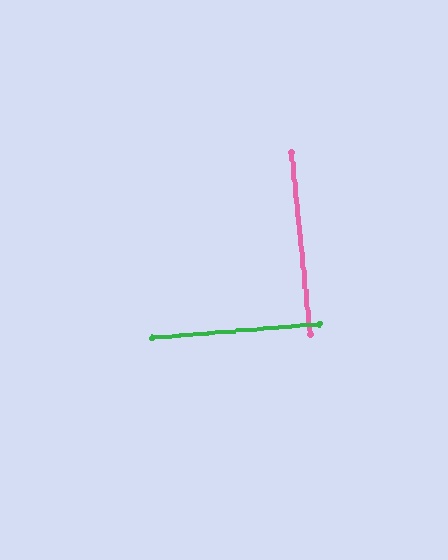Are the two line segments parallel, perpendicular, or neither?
Perpendicular — they meet at approximately 88°.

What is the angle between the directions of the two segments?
Approximately 88 degrees.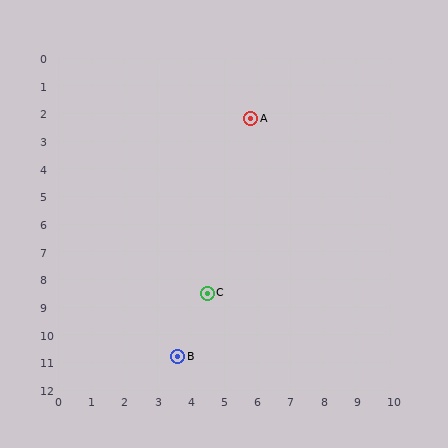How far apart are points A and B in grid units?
Points A and B are about 8.9 grid units apart.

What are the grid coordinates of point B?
Point B is at approximately (3.6, 10.8).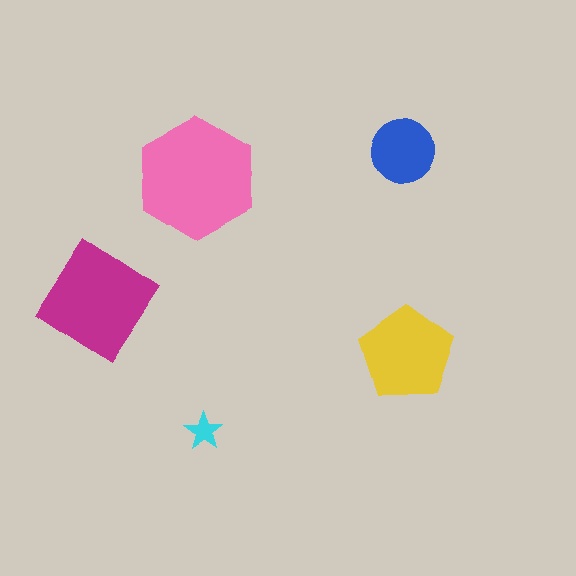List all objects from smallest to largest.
The cyan star, the blue circle, the yellow pentagon, the magenta diamond, the pink hexagon.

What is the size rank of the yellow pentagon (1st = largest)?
3rd.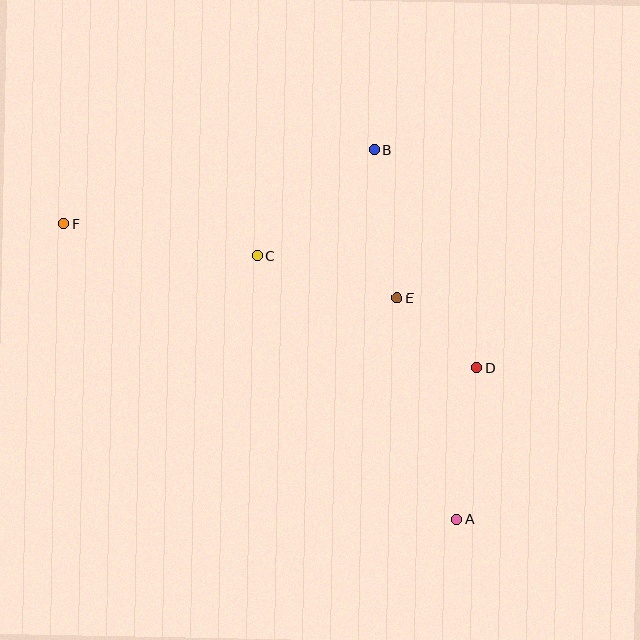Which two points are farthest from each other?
Points A and F are farthest from each other.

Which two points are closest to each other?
Points D and E are closest to each other.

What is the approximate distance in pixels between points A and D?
The distance between A and D is approximately 152 pixels.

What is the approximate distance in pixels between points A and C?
The distance between A and C is approximately 331 pixels.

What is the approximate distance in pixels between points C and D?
The distance between C and D is approximately 247 pixels.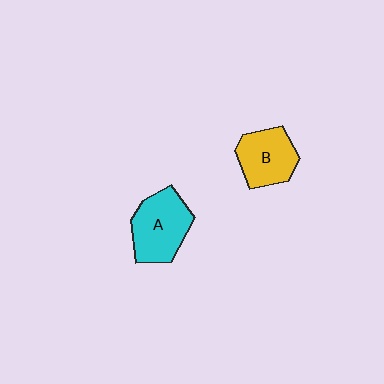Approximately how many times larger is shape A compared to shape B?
Approximately 1.2 times.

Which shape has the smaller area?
Shape B (yellow).